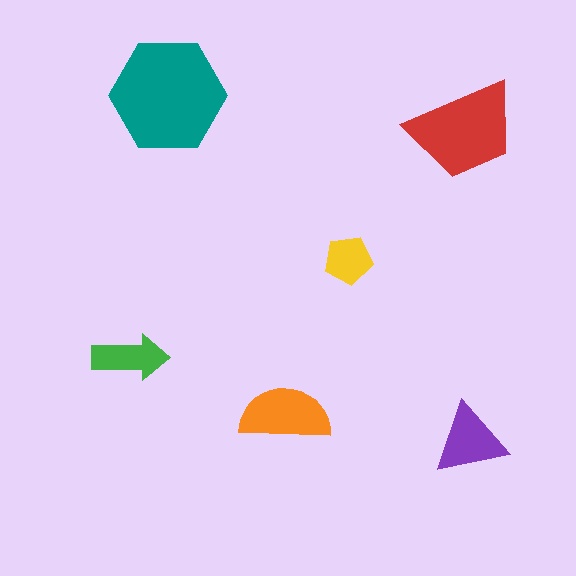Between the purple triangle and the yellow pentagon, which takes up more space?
The purple triangle.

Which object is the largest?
The teal hexagon.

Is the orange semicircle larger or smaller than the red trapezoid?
Smaller.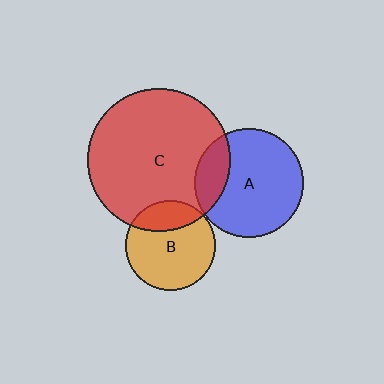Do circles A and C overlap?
Yes.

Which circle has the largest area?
Circle C (red).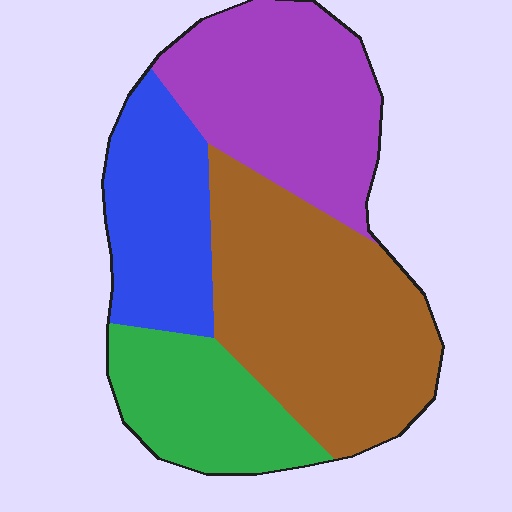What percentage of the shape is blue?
Blue takes up less than a quarter of the shape.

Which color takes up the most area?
Brown, at roughly 35%.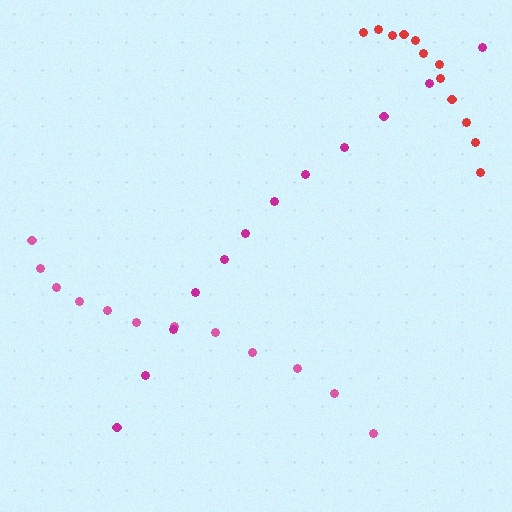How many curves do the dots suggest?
There are 3 distinct paths.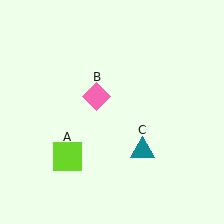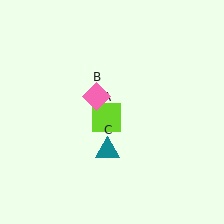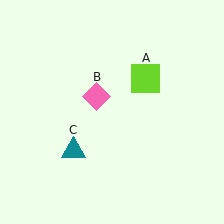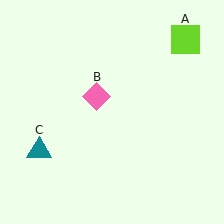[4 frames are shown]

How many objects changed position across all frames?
2 objects changed position: lime square (object A), teal triangle (object C).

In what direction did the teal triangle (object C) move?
The teal triangle (object C) moved left.